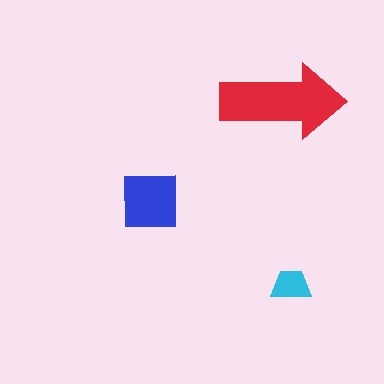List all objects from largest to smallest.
The red arrow, the blue square, the cyan trapezoid.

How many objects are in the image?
There are 3 objects in the image.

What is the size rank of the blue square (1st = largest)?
2nd.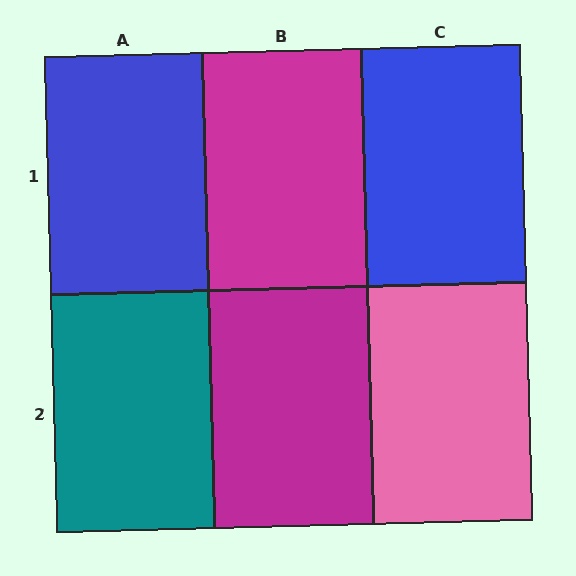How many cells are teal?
1 cell is teal.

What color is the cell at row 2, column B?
Magenta.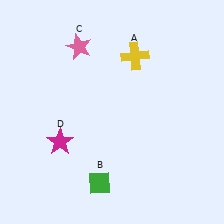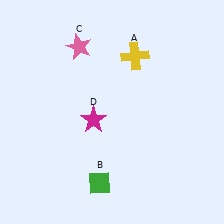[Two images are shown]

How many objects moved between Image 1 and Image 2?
1 object moved between the two images.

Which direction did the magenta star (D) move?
The magenta star (D) moved right.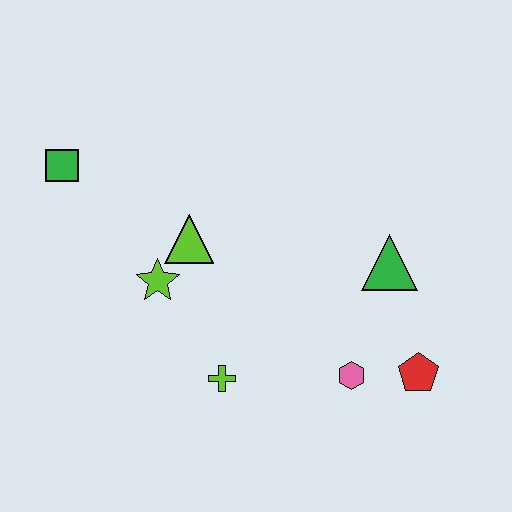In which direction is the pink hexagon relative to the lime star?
The pink hexagon is to the right of the lime star.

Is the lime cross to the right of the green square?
Yes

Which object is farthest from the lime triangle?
The red pentagon is farthest from the lime triangle.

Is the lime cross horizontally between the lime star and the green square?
No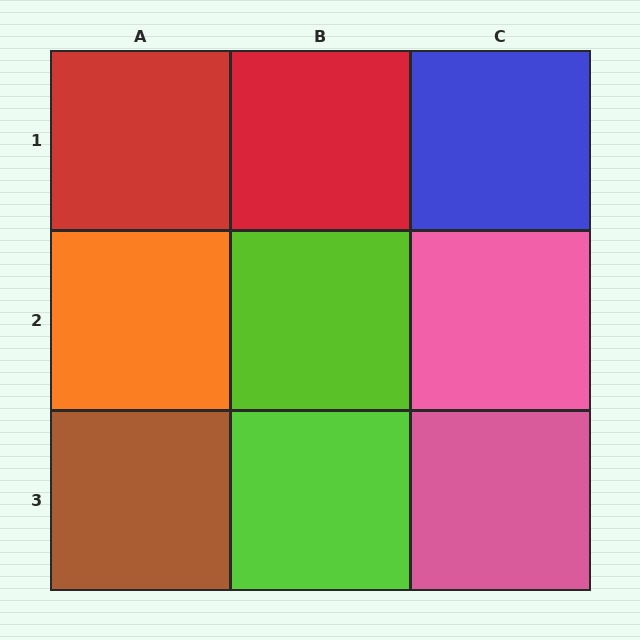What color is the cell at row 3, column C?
Pink.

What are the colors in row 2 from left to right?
Orange, lime, pink.